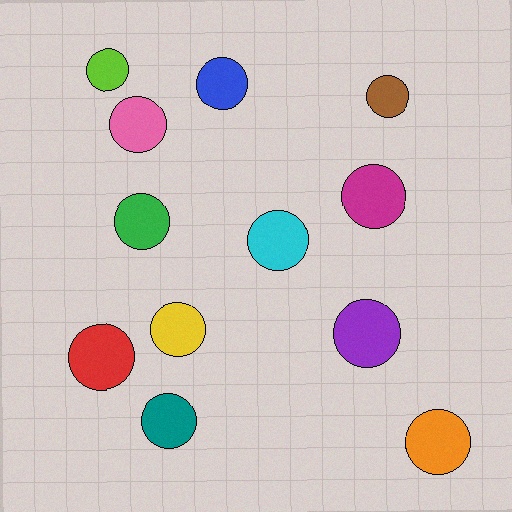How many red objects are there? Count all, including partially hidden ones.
There is 1 red object.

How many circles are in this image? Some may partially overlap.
There are 12 circles.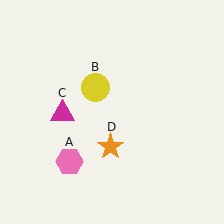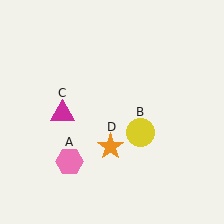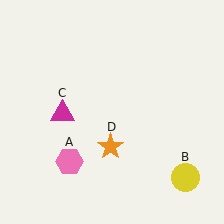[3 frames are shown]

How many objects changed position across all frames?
1 object changed position: yellow circle (object B).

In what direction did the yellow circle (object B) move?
The yellow circle (object B) moved down and to the right.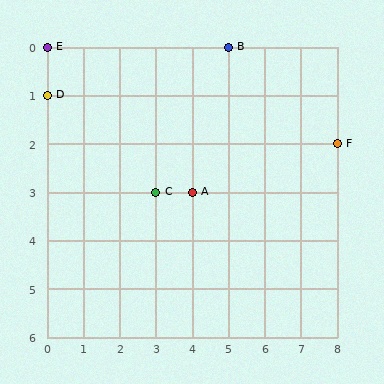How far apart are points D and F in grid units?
Points D and F are 8 columns and 1 row apart (about 8.1 grid units diagonally).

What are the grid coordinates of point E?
Point E is at grid coordinates (0, 0).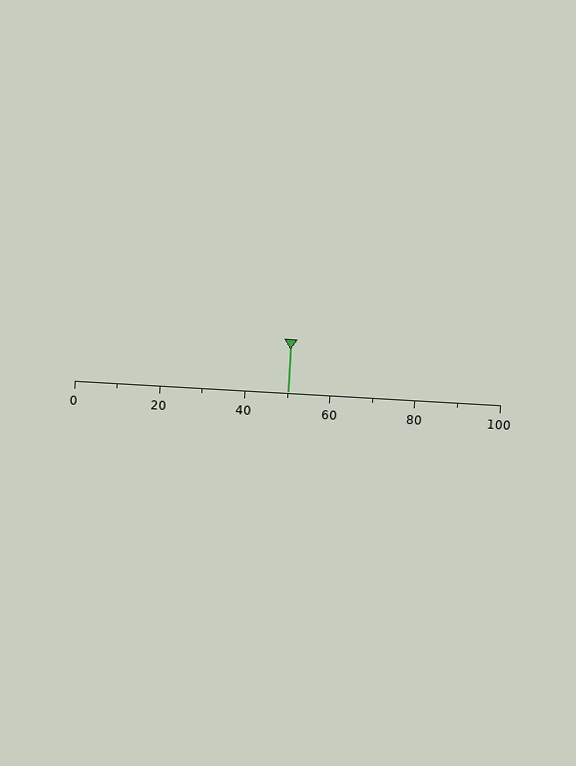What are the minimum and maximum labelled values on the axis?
The axis runs from 0 to 100.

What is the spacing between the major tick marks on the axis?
The major ticks are spaced 20 apart.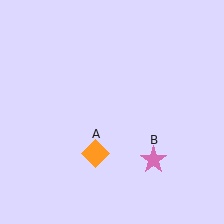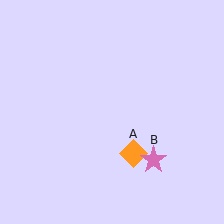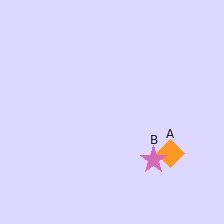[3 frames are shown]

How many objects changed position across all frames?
1 object changed position: orange diamond (object A).